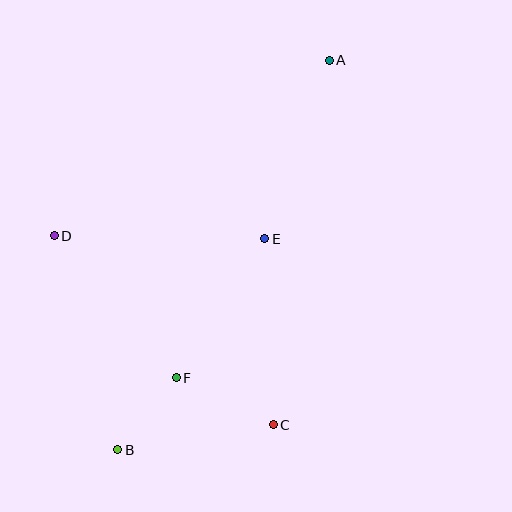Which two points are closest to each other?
Points B and F are closest to each other.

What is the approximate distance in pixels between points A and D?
The distance between A and D is approximately 326 pixels.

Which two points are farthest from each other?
Points A and B are farthest from each other.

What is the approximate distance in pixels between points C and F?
The distance between C and F is approximately 108 pixels.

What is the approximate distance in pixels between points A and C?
The distance between A and C is approximately 369 pixels.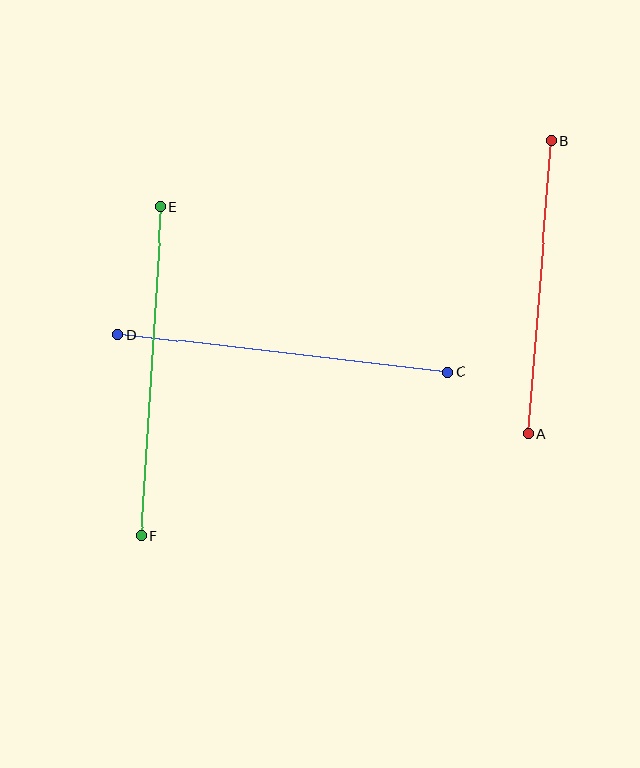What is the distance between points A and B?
The distance is approximately 294 pixels.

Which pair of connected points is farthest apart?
Points C and D are farthest apart.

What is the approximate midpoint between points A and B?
The midpoint is at approximately (540, 288) pixels.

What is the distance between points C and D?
The distance is approximately 332 pixels.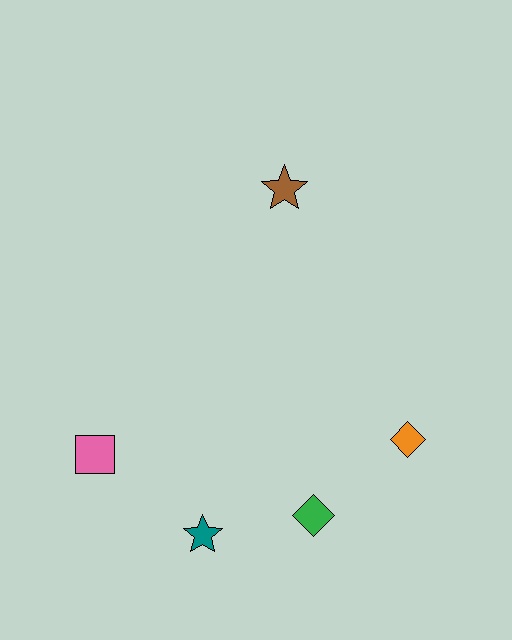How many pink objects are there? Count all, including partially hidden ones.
There is 1 pink object.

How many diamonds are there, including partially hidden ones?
There are 2 diamonds.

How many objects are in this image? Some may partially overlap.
There are 5 objects.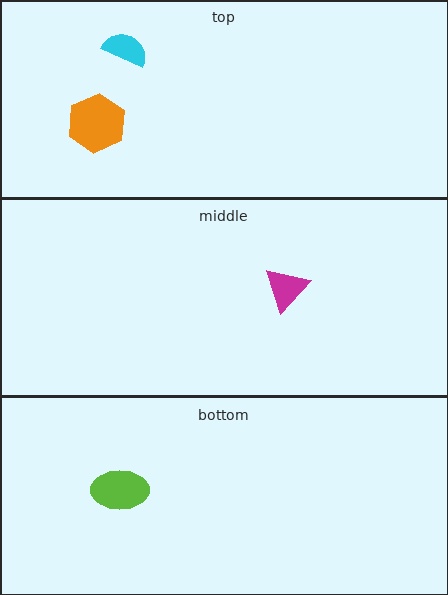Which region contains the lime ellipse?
The bottom region.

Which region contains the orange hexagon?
The top region.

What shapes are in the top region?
The cyan semicircle, the orange hexagon.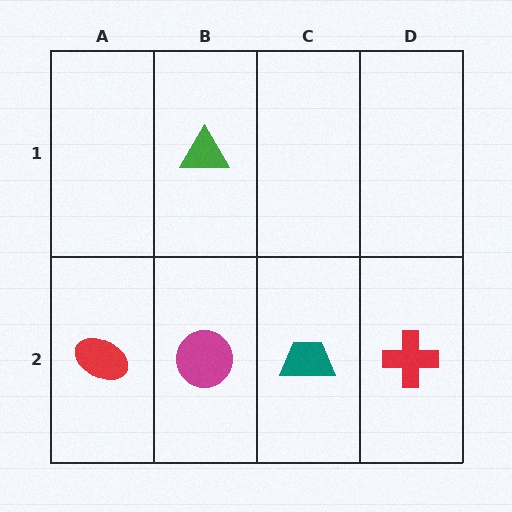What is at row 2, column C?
A teal trapezoid.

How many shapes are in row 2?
4 shapes.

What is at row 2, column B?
A magenta circle.